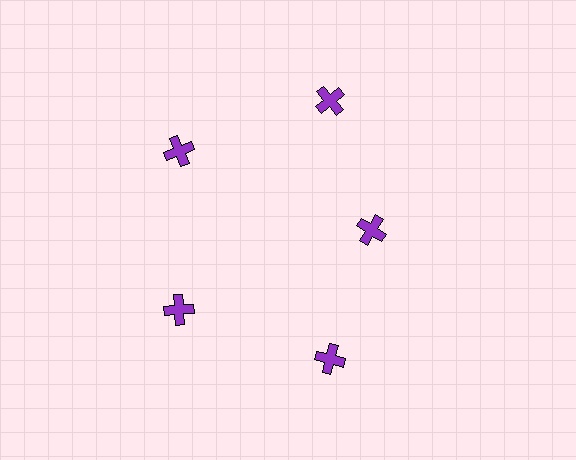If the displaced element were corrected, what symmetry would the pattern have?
It would have 5-fold rotational symmetry — the pattern would map onto itself every 72 degrees.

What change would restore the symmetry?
The symmetry would be restored by moving it outward, back onto the ring so that all 5 crosses sit at equal angles and equal distance from the center.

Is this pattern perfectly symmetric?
No. The 5 purple crosses are arranged in a ring, but one element near the 3 o'clock position is pulled inward toward the center, breaking the 5-fold rotational symmetry.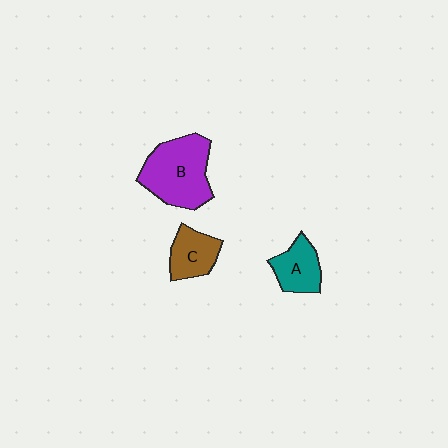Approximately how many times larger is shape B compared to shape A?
Approximately 1.9 times.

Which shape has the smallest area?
Shape C (brown).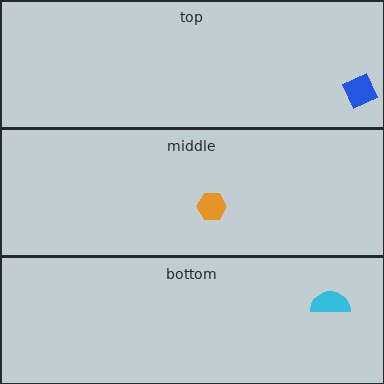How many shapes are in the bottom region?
1.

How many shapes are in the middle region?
1.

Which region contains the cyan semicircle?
The bottom region.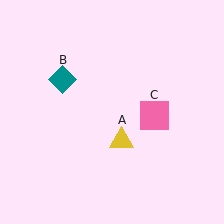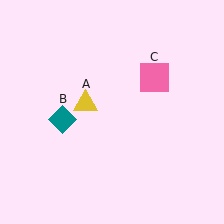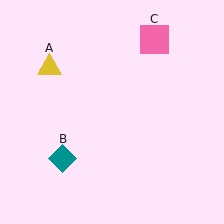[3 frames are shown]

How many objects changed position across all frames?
3 objects changed position: yellow triangle (object A), teal diamond (object B), pink square (object C).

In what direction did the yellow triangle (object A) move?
The yellow triangle (object A) moved up and to the left.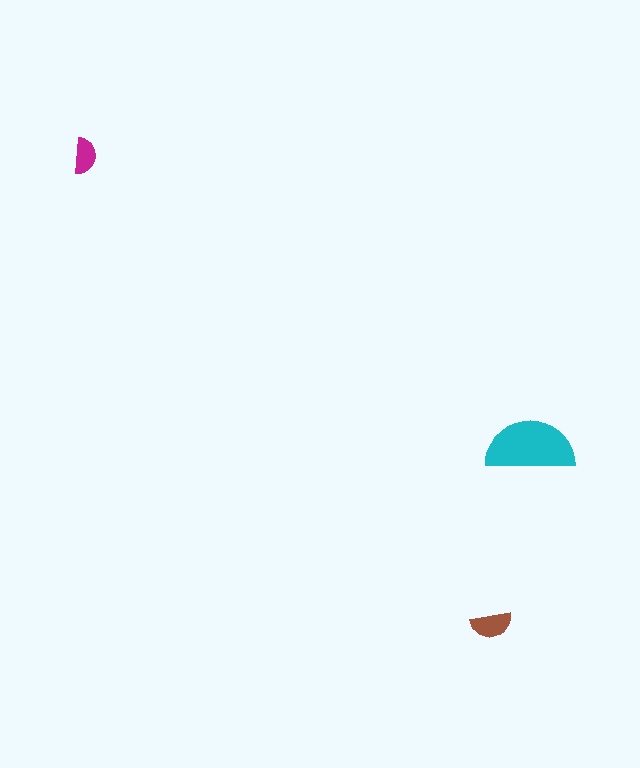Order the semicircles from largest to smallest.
the cyan one, the brown one, the magenta one.